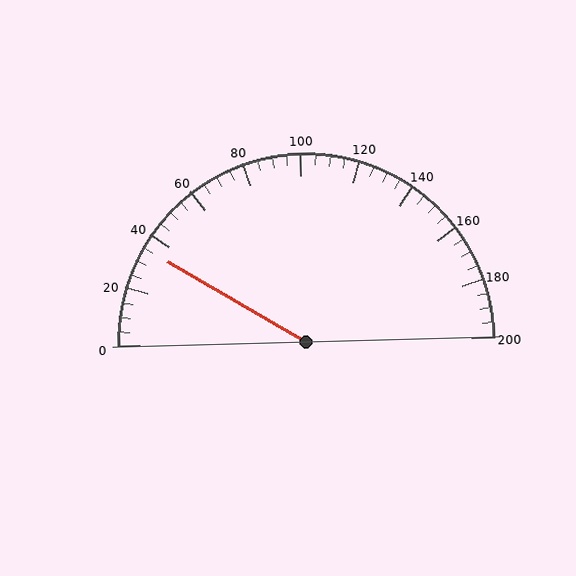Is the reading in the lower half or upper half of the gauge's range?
The reading is in the lower half of the range (0 to 200).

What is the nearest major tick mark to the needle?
The nearest major tick mark is 40.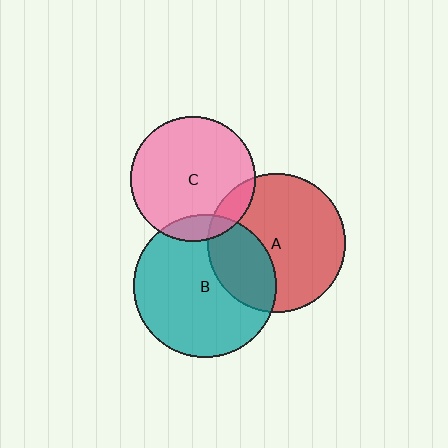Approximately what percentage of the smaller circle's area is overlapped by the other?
Approximately 10%.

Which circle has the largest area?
Circle B (teal).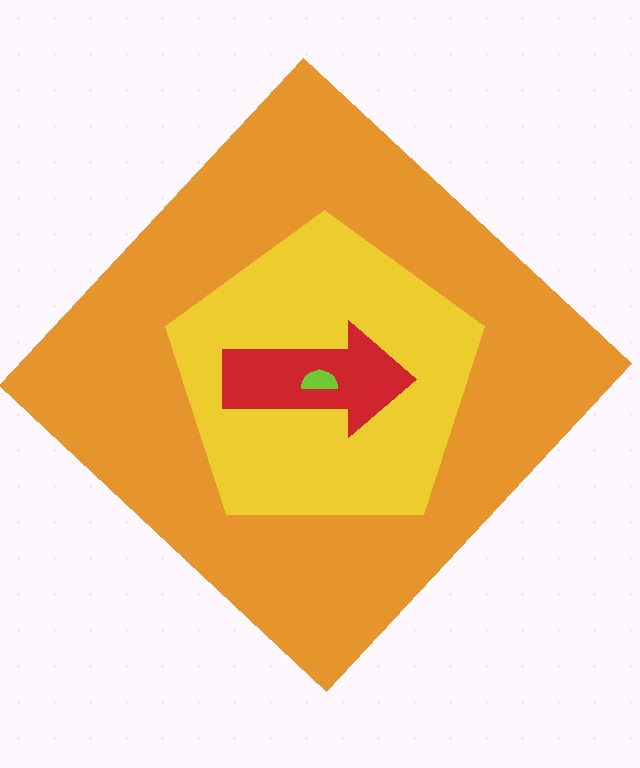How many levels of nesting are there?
4.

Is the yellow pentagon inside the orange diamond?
Yes.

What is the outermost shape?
The orange diamond.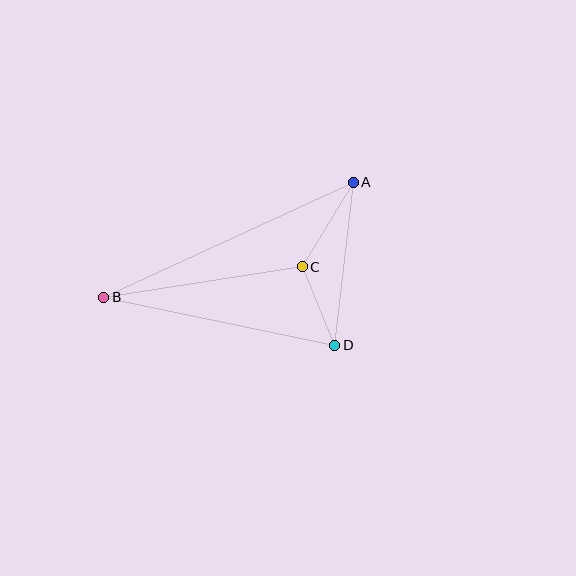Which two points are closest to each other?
Points C and D are closest to each other.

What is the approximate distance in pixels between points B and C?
The distance between B and C is approximately 201 pixels.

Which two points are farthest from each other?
Points A and B are farthest from each other.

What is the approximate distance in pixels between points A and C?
The distance between A and C is approximately 99 pixels.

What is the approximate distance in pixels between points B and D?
The distance between B and D is approximately 236 pixels.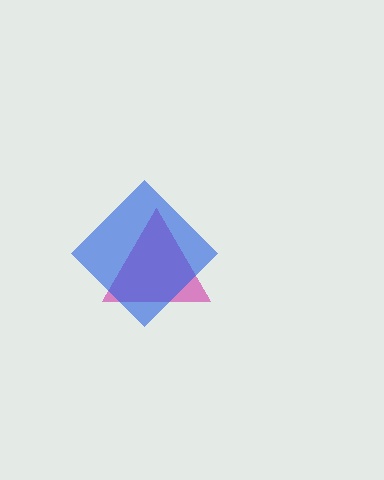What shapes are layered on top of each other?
The layered shapes are: a magenta triangle, a blue diamond.